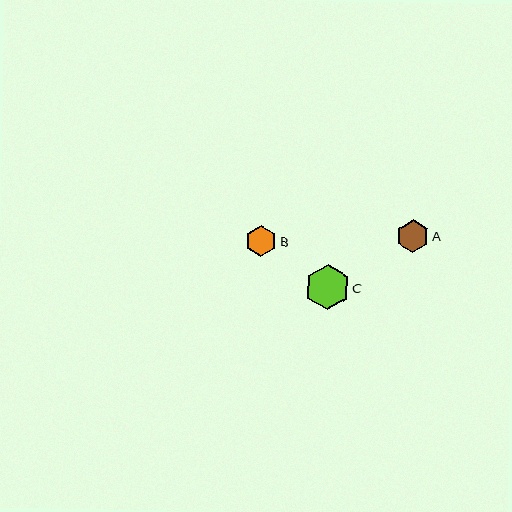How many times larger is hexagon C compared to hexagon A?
Hexagon C is approximately 1.4 times the size of hexagon A.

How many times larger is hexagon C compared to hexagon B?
Hexagon C is approximately 1.4 times the size of hexagon B.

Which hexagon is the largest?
Hexagon C is the largest with a size of approximately 45 pixels.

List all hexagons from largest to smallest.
From largest to smallest: C, A, B.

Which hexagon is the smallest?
Hexagon B is the smallest with a size of approximately 31 pixels.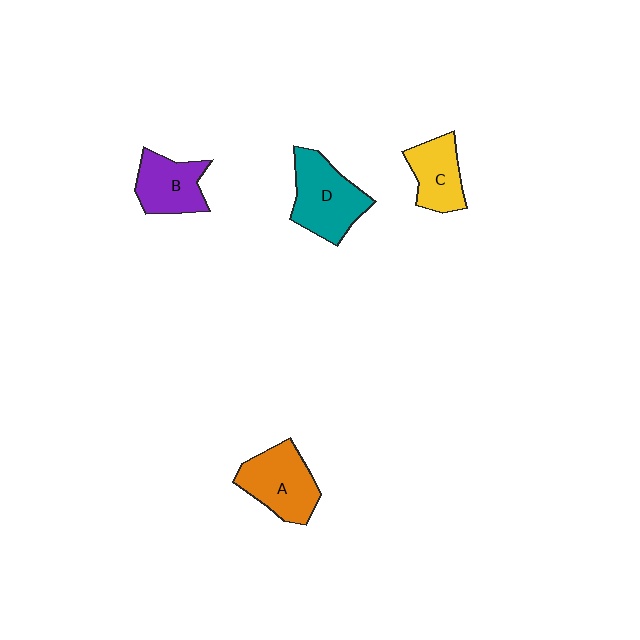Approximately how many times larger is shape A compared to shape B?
Approximately 1.2 times.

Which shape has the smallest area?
Shape C (yellow).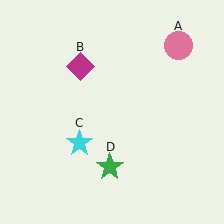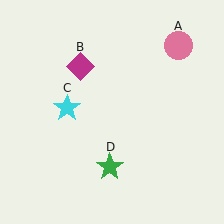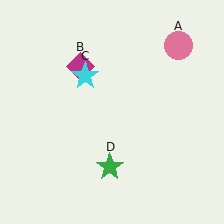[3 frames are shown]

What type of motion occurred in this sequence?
The cyan star (object C) rotated clockwise around the center of the scene.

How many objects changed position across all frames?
1 object changed position: cyan star (object C).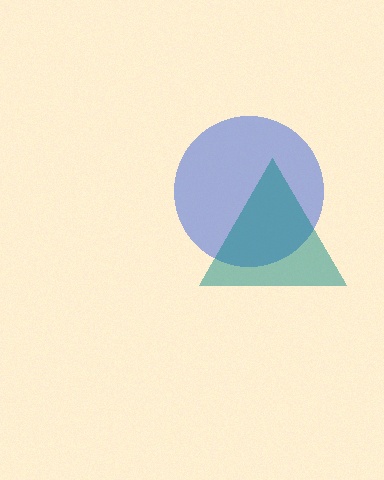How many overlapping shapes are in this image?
There are 2 overlapping shapes in the image.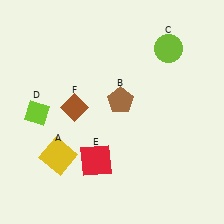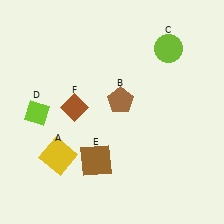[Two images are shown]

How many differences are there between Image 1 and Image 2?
There is 1 difference between the two images.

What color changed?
The square (E) changed from red in Image 1 to brown in Image 2.